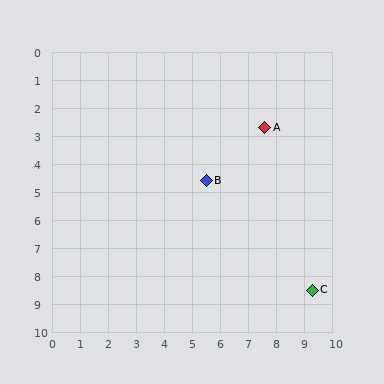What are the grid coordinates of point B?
Point B is at approximately (5.5, 4.6).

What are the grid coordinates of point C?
Point C is at approximately (9.3, 8.5).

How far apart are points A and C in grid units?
Points A and C are about 6.0 grid units apart.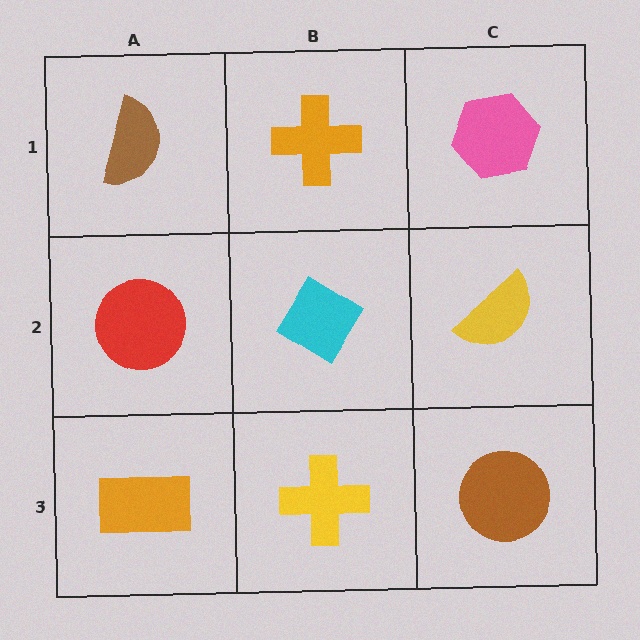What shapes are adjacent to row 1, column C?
A yellow semicircle (row 2, column C), an orange cross (row 1, column B).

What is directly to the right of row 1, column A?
An orange cross.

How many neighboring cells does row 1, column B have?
3.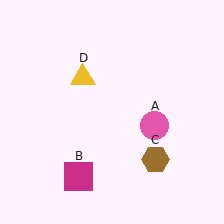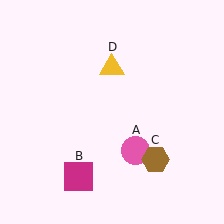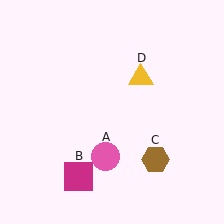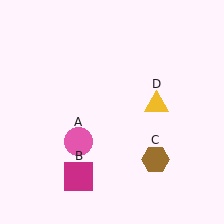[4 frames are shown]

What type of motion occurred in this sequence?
The pink circle (object A), yellow triangle (object D) rotated clockwise around the center of the scene.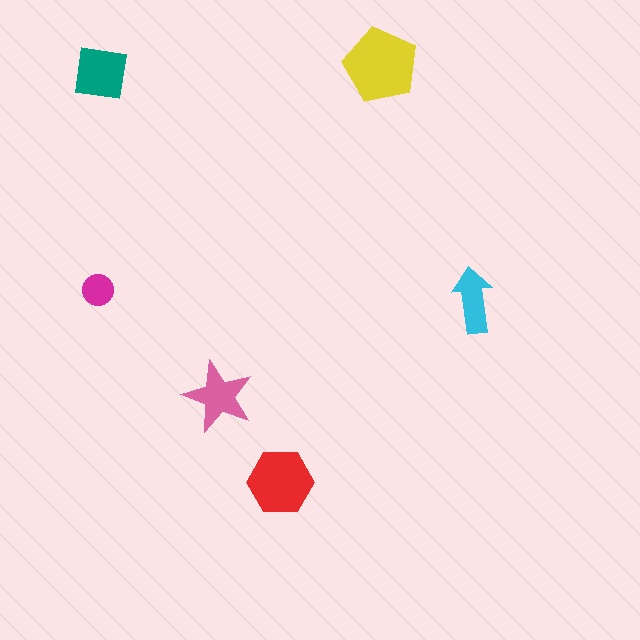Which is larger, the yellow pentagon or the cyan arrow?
The yellow pentagon.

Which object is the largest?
The yellow pentagon.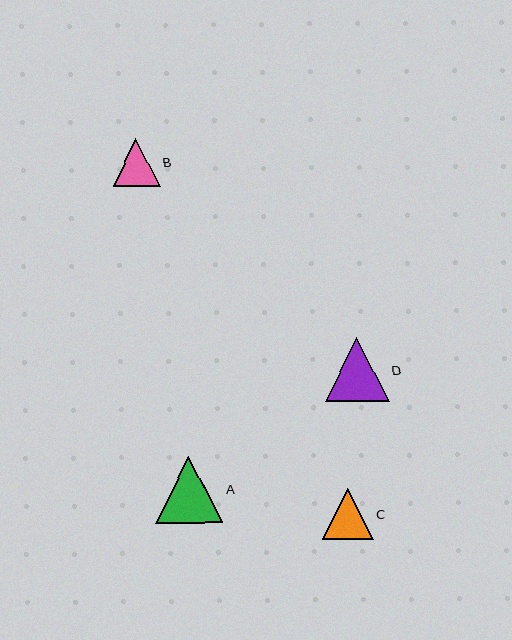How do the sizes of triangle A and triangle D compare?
Triangle A and triangle D are approximately the same size.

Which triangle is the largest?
Triangle A is the largest with a size of approximately 67 pixels.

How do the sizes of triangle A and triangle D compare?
Triangle A and triangle D are approximately the same size.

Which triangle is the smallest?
Triangle B is the smallest with a size of approximately 47 pixels.